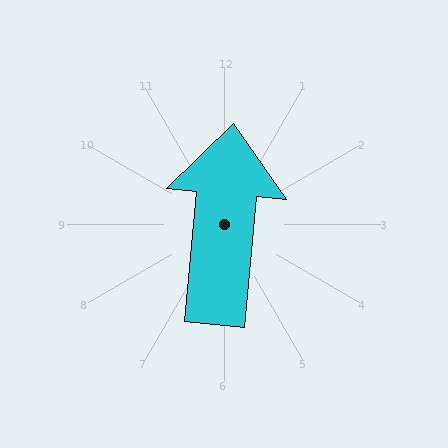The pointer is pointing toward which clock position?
Roughly 12 o'clock.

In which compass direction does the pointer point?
North.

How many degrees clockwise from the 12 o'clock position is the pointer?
Approximately 6 degrees.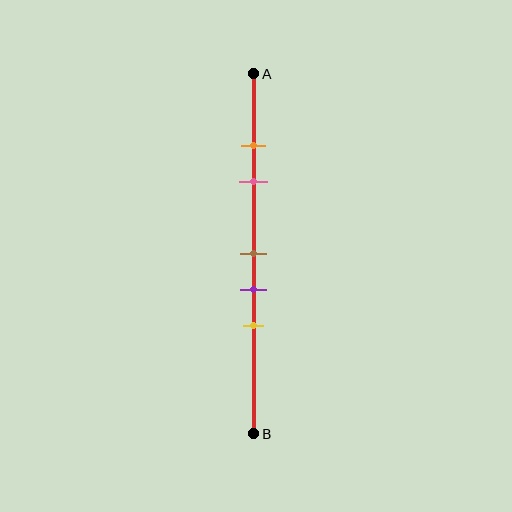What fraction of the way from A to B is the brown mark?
The brown mark is approximately 50% (0.5) of the way from A to B.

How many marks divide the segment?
There are 5 marks dividing the segment.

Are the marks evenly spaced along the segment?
No, the marks are not evenly spaced.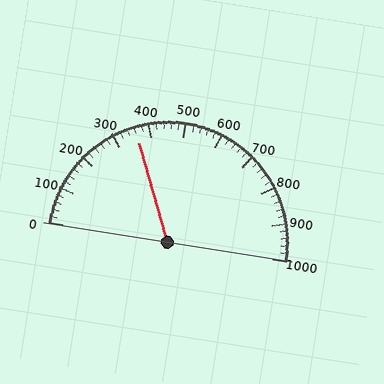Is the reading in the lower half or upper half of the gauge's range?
The reading is in the lower half of the range (0 to 1000).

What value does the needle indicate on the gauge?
The needle indicates approximately 360.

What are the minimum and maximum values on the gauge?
The gauge ranges from 0 to 1000.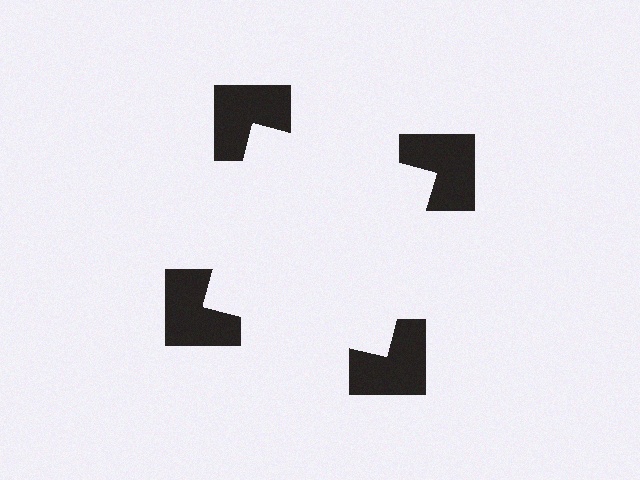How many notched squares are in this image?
There are 4 — one at each vertex of the illusory square.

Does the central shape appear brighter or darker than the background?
It typically appears slightly brighter than the background, even though no actual brightness change is drawn.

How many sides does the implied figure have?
4 sides.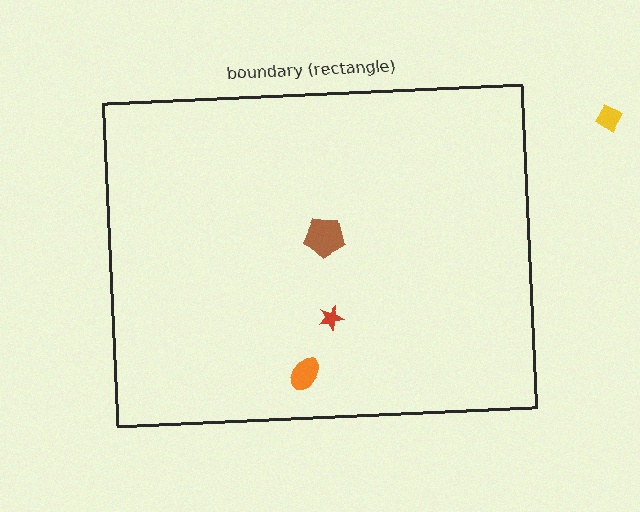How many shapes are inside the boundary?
3 inside, 1 outside.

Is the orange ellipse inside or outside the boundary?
Inside.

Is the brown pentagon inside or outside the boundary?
Inside.